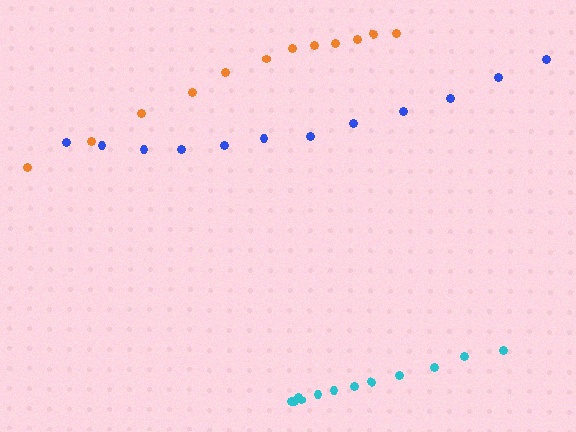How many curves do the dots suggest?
There are 3 distinct paths.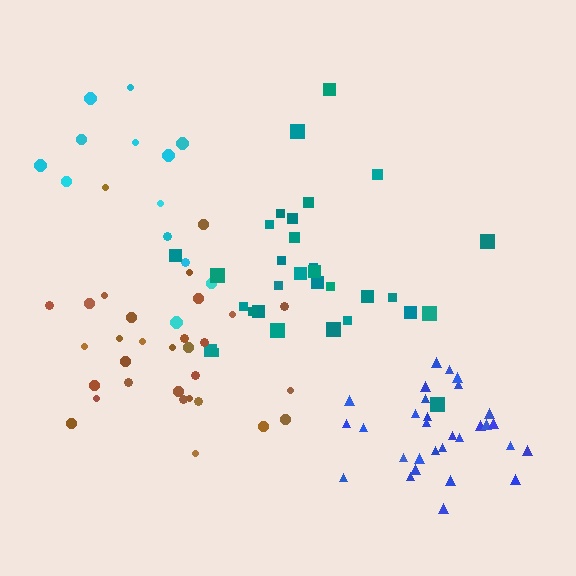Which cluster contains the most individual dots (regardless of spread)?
Teal (31).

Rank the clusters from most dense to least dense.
blue, teal, brown, cyan.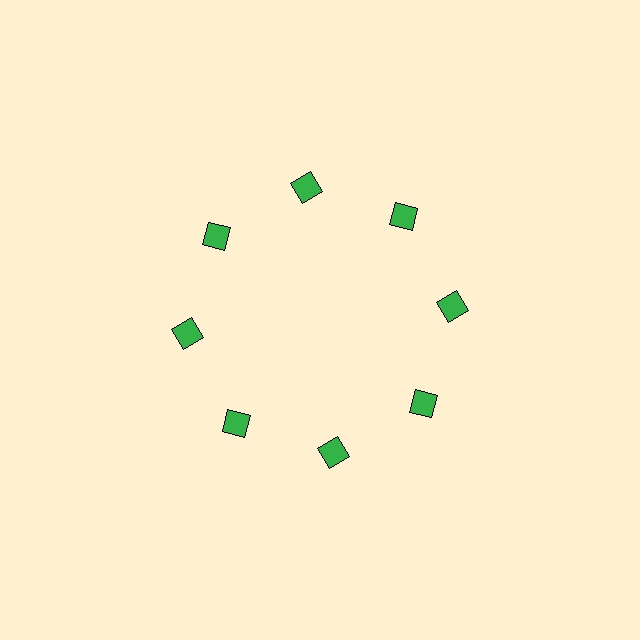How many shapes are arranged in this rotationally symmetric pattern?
There are 8 shapes, arranged in 8 groups of 1.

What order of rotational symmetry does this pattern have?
This pattern has 8-fold rotational symmetry.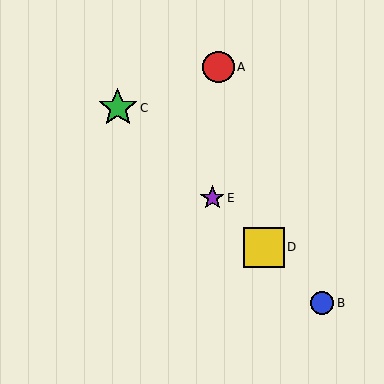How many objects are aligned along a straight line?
4 objects (B, C, D, E) are aligned along a straight line.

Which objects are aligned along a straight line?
Objects B, C, D, E are aligned along a straight line.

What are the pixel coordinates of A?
Object A is at (218, 67).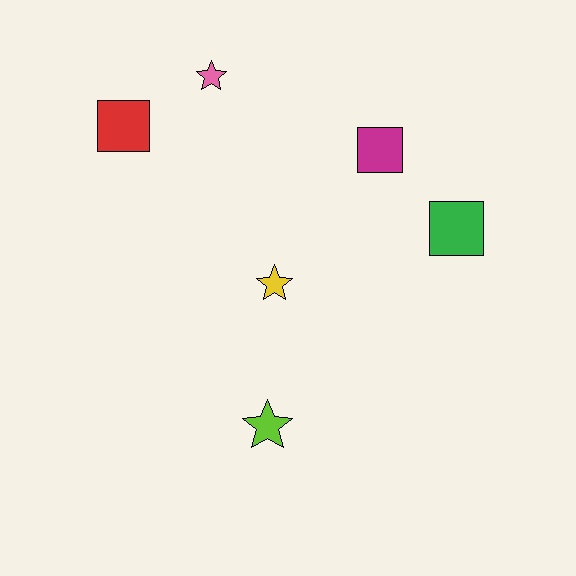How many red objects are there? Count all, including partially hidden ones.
There is 1 red object.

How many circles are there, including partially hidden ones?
There are no circles.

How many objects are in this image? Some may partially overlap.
There are 6 objects.